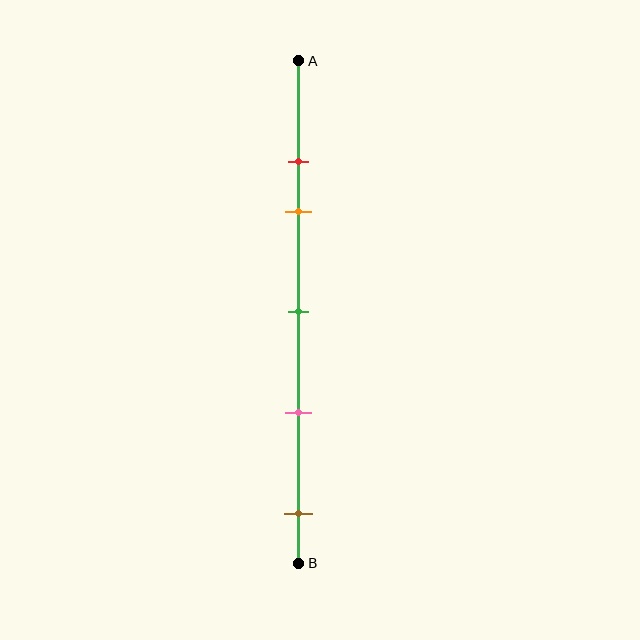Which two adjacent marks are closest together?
The red and orange marks are the closest adjacent pair.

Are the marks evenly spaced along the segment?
No, the marks are not evenly spaced.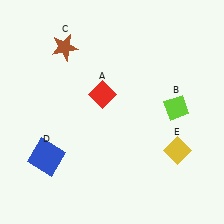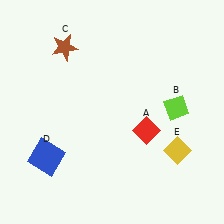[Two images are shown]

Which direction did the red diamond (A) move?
The red diamond (A) moved right.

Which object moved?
The red diamond (A) moved right.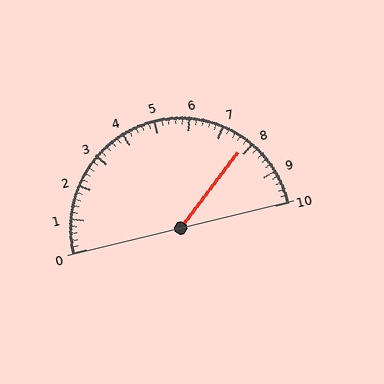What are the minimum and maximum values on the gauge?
The gauge ranges from 0 to 10.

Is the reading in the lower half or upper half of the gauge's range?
The reading is in the upper half of the range (0 to 10).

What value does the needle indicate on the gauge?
The needle indicates approximately 7.8.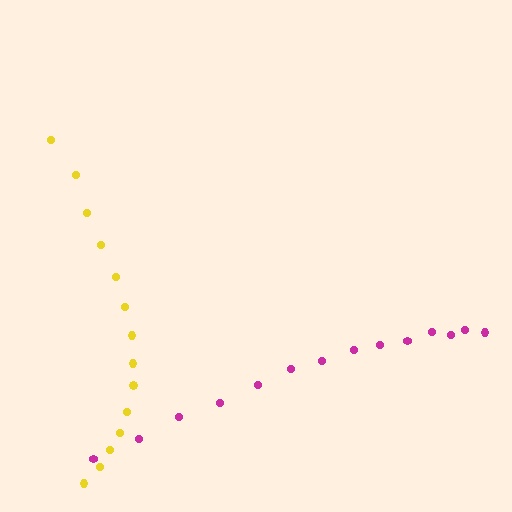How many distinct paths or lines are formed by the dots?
There are 2 distinct paths.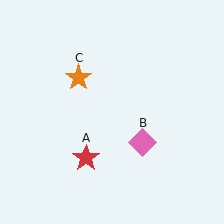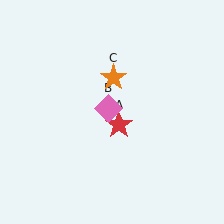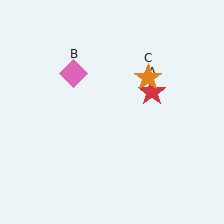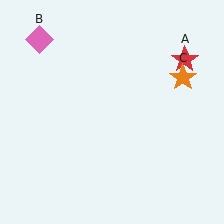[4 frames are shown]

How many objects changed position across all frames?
3 objects changed position: red star (object A), pink diamond (object B), orange star (object C).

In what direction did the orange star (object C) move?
The orange star (object C) moved right.